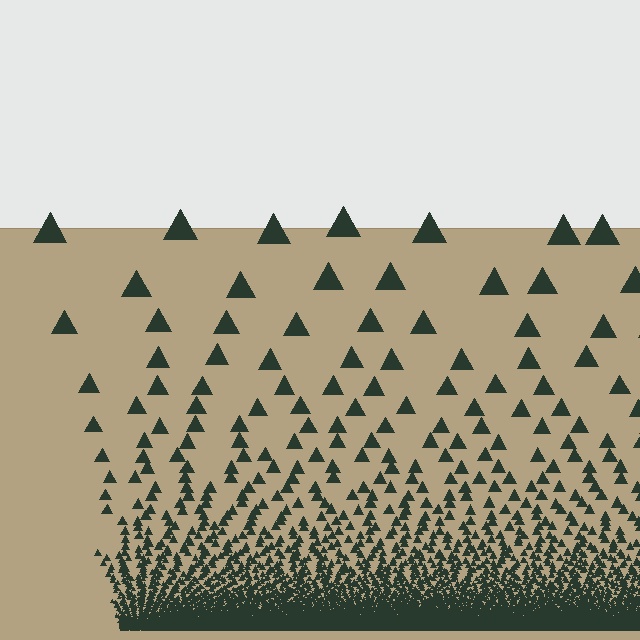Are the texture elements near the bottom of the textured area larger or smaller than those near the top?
Smaller. The gradient is inverted — elements near the bottom are smaller and denser.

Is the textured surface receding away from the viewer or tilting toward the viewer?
The surface appears to tilt toward the viewer. Texture elements get larger and sparser toward the top.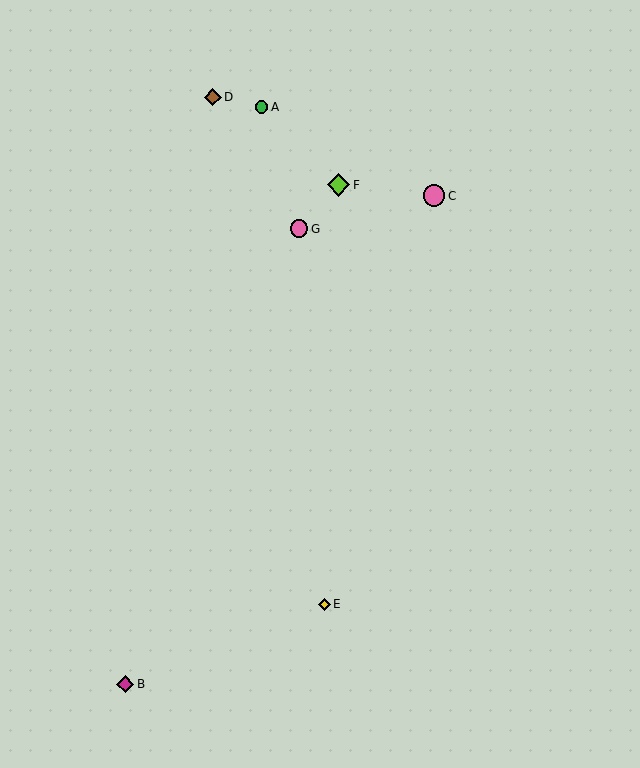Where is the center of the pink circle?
The center of the pink circle is at (299, 229).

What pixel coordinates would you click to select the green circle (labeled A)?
Click at (262, 107) to select the green circle A.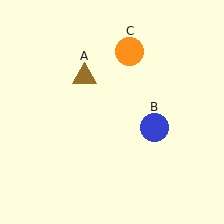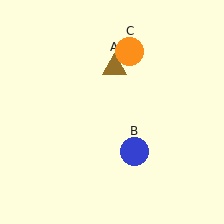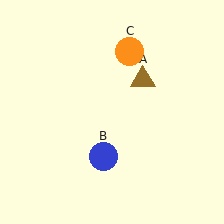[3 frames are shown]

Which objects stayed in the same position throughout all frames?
Orange circle (object C) remained stationary.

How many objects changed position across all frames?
2 objects changed position: brown triangle (object A), blue circle (object B).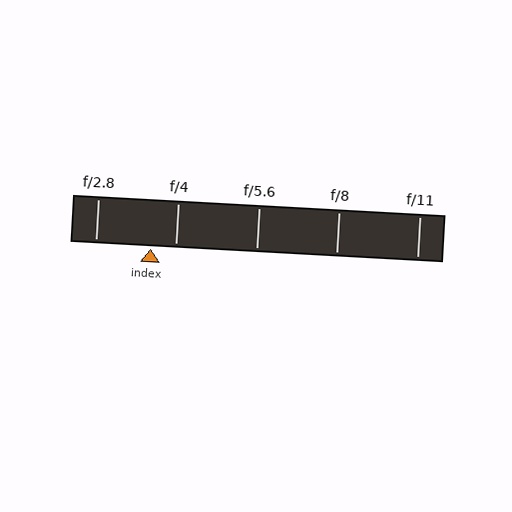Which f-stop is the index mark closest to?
The index mark is closest to f/4.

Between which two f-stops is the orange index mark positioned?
The index mark is between f/2.8 and f/4.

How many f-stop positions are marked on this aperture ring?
There are 5 f-stop positions marked.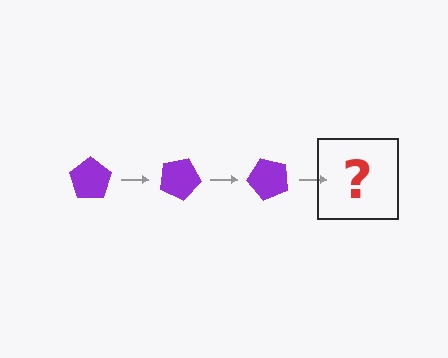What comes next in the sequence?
The next element should be a purple pentagon rotated 75 degrees.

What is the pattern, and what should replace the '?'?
The pattern is that the pentagon rotates 25 degrees each step. The '?' should be a purple pentagon rotated 75 degrees.